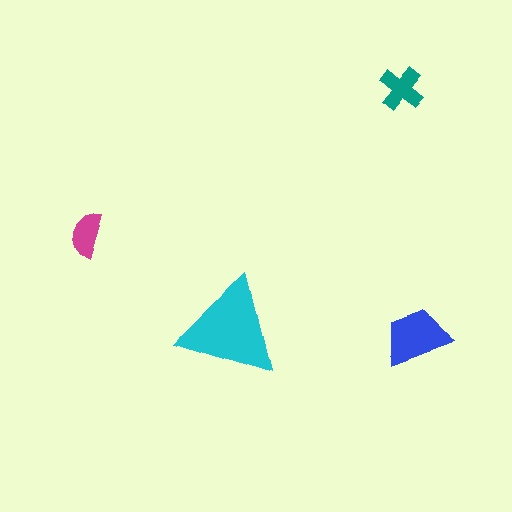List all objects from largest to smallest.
The cyan triangle, the blue trapezoid, the teal cross, the magenta semicircle.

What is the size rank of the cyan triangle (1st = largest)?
1st.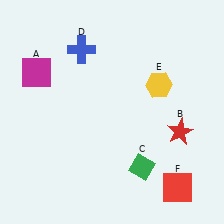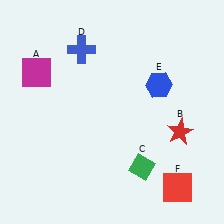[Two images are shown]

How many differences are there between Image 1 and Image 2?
There is 1 difference between the two images.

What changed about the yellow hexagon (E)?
In Image 1, E is yellow. In Image 2, it changed to blue.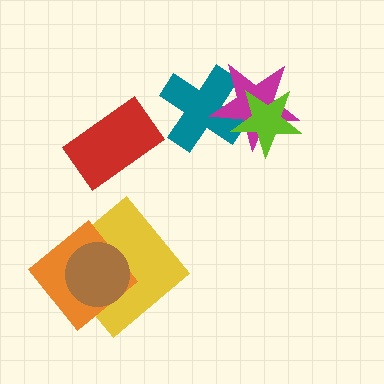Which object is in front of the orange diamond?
The brown circle is in front of the orange diamond.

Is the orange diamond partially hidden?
Yes, it is partially covered by another shape.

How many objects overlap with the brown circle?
2 objects overlap with the brown circle.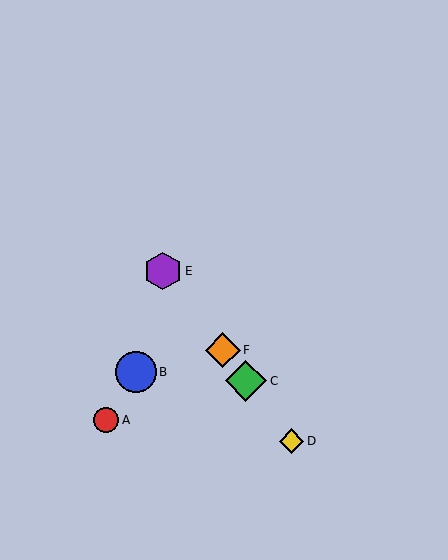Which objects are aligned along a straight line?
Objects C, D, E, F are aligned along a straight line.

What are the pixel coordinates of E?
Object E is at (163, 271).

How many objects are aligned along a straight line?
4 objects (C, D, E, F) are aligned along a straight line.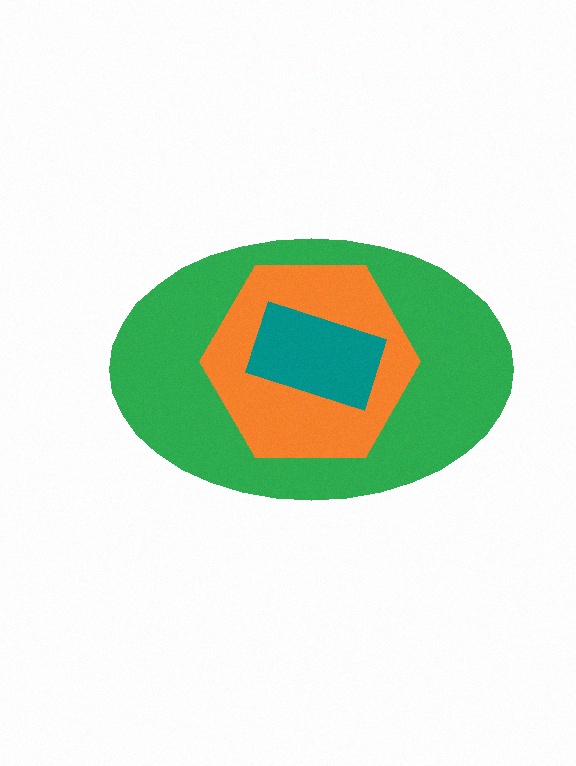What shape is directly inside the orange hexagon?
The teal rectangle.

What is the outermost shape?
The green ellipse.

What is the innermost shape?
The teal rectangle.